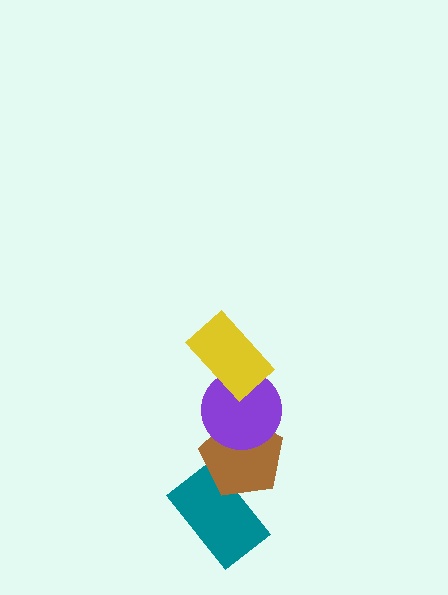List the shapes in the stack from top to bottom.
From top to bottom: the yellow rectangle, the purple circle, the brown pentagon, the teal rectangle.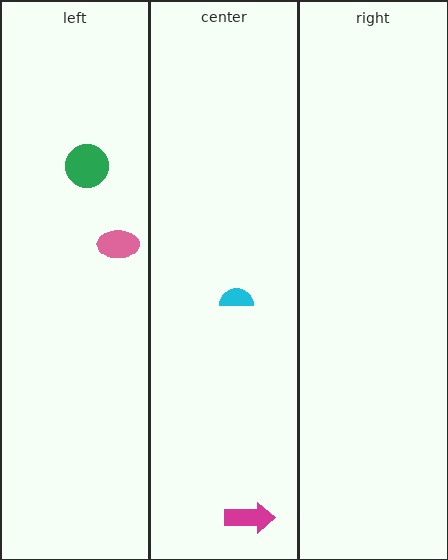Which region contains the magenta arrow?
The center region.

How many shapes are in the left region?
2.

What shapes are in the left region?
The green circle, the pink ellipse.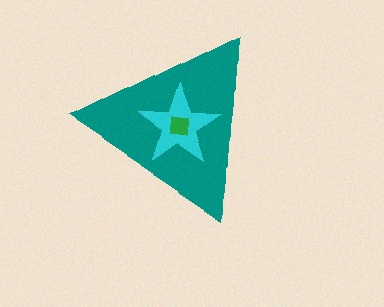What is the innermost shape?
The green square.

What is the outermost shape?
The teal triangle.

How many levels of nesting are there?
3.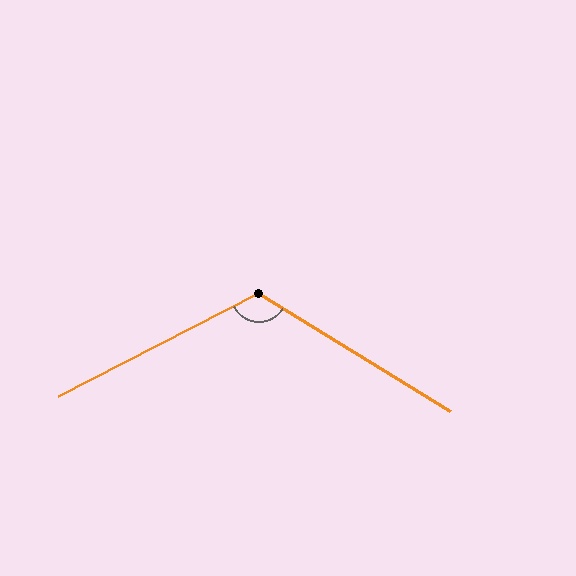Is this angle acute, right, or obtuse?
It is obtuse.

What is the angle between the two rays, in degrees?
Approximately 121 degrees.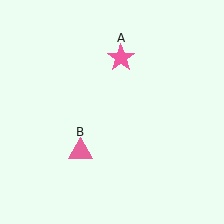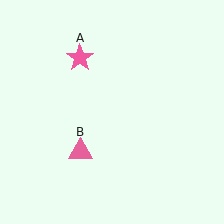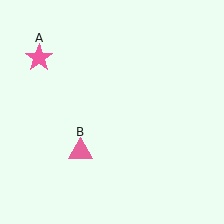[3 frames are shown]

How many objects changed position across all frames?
1 object changed position: pink star (object A).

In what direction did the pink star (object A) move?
The pink star (object A) moved left.